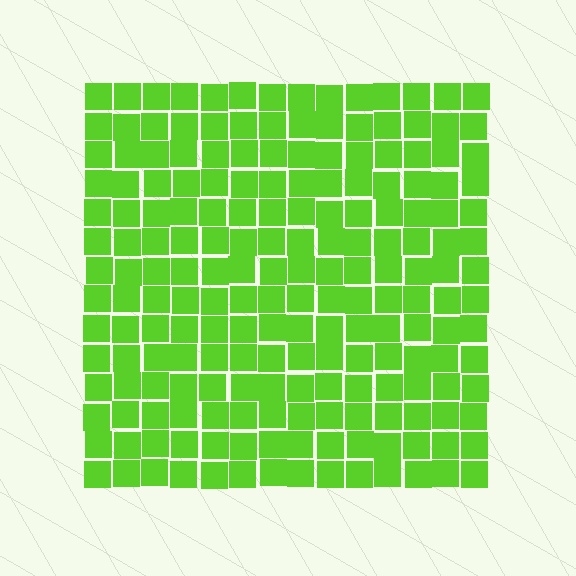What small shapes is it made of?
It is made of small squares.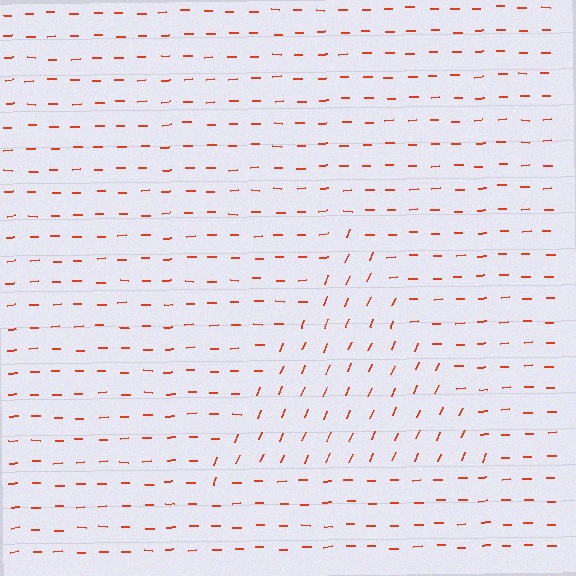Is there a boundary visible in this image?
Yes, there is a texture boundary formed by a change in line orientation.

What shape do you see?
I see a triangle.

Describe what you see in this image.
The image is filled with small red line segments. A triangle region in the image has lines oriented differently from the surrounding lines, creating a visible texture boundary.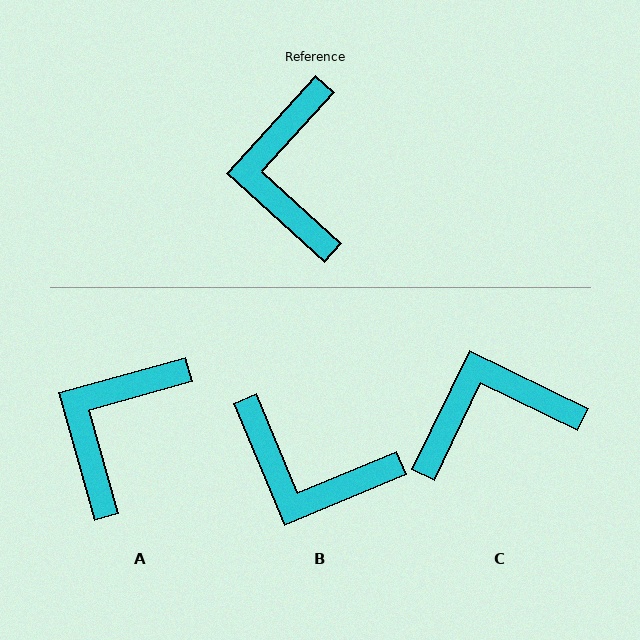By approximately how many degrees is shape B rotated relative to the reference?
Approximately 65 degrees counter-clockwise.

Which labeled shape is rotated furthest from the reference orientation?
C, about 74 degrees away.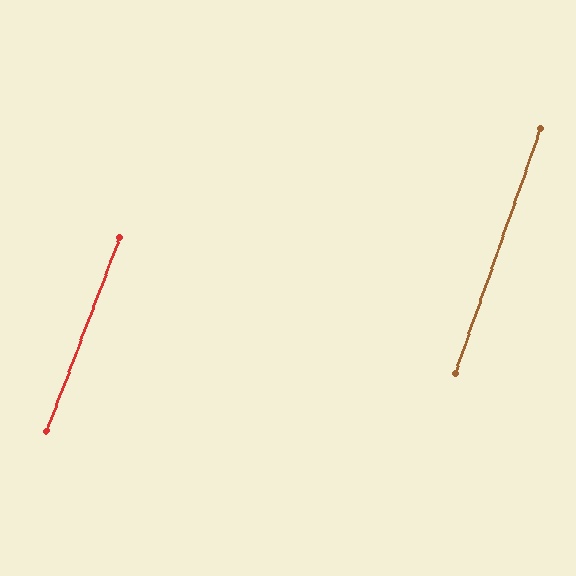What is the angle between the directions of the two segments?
Approximately 1 degree.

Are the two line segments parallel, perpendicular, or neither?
Parallel — their directions differ by only 1.5°.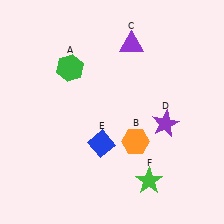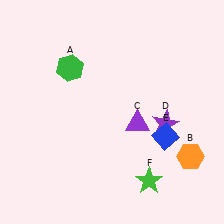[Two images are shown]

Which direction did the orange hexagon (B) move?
The orange hexagon (B) moved right.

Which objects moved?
The objects that moved are: the orange hexagon (B), the purple triangle (C), the blue diamond (E).